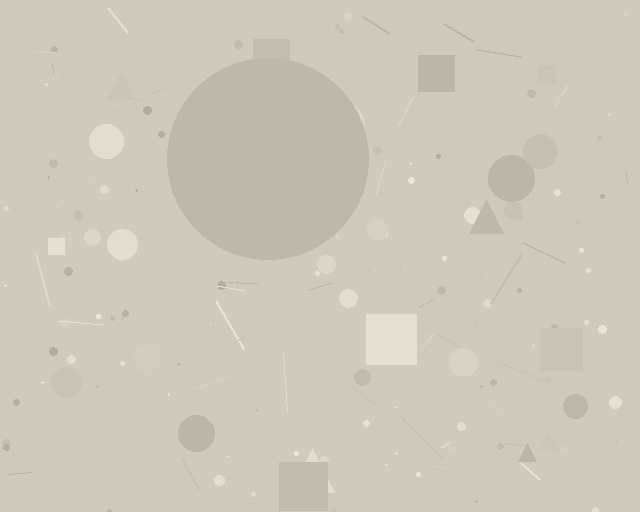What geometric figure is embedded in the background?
A circle is embedded in the background.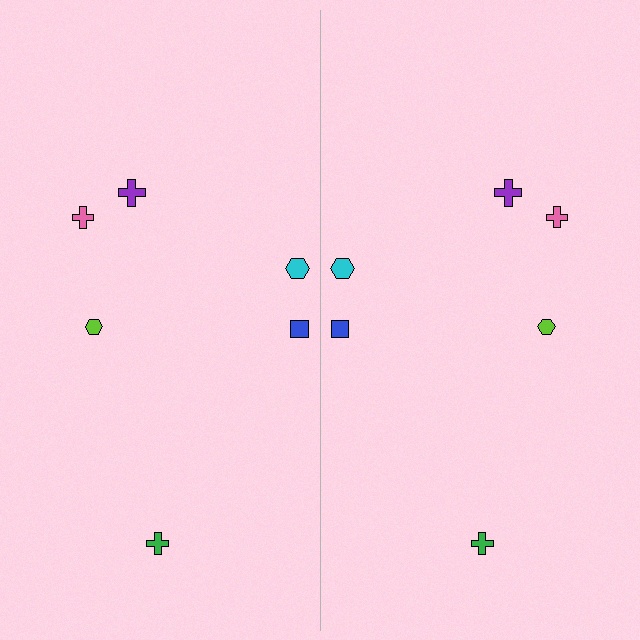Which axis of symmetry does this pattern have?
The pattern has a vertical axis of symmetry running through the center of the image.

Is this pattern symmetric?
Yes, this pattern has bilateral (reflection) symmetry.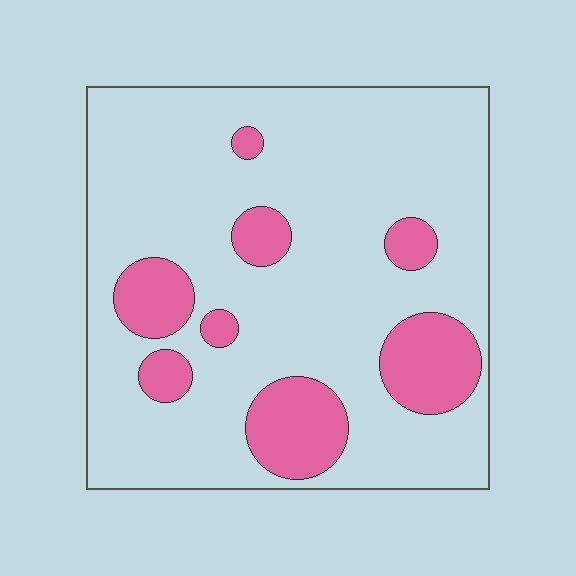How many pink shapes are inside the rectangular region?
8.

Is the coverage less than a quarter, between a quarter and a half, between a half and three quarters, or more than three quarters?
Less than a quarter.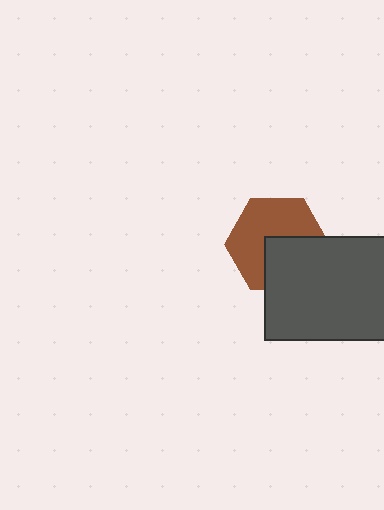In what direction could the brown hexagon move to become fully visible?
The brown hexagon could move toward the upper-left. That would shift it out from behind the dark gray rectangle entirely.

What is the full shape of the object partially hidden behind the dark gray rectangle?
The partially hidden object is a brown hexagon.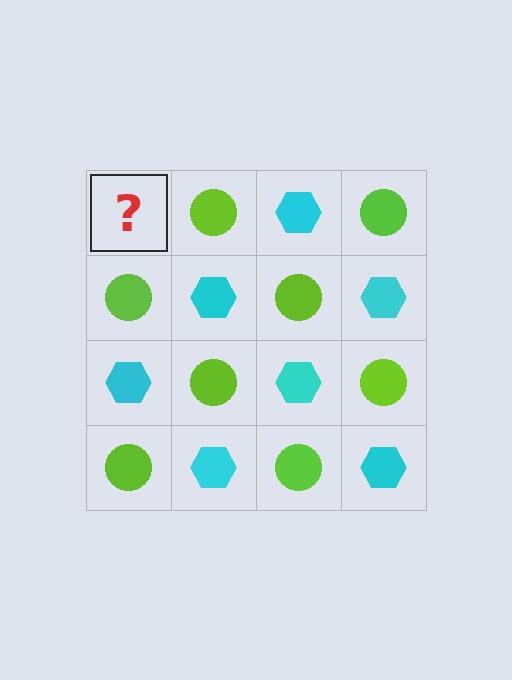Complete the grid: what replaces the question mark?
The question mark should be replaced with a cyan hexagon.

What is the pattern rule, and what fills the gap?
The rule is that it alternates cyan hexagon and lime circle in a checkerboard pattern. The gap should be filled with a cyan hexagon.